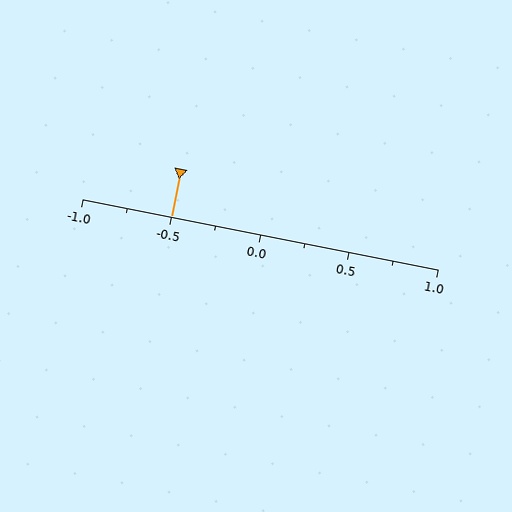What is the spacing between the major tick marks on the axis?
The major ticks are spaced 0.5 apart.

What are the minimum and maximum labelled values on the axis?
The axis runs from -1.0 to 1.0.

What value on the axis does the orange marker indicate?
The marker indicates approximately -0.5.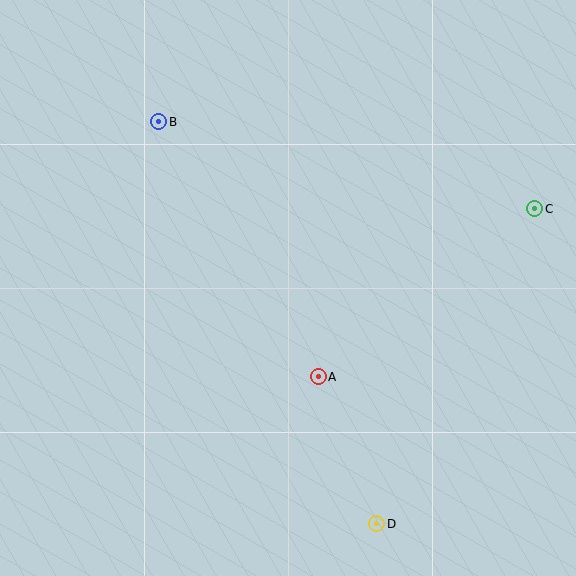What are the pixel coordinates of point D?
Point D is at (377, 524).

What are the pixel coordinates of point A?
Point A is at (318, 377).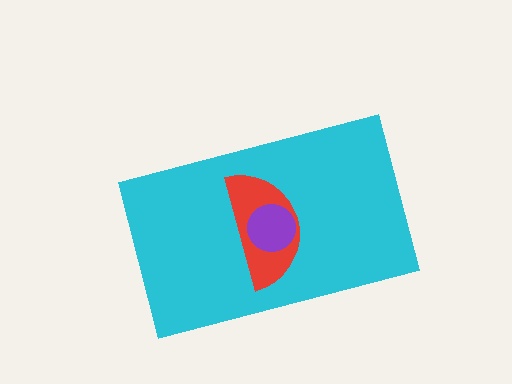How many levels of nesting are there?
3.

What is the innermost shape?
The purple circle.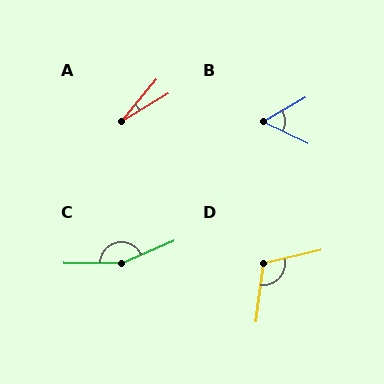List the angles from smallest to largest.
A (19°), B (56°), D (110°), C (156°).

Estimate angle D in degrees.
Approximately 110 degrees.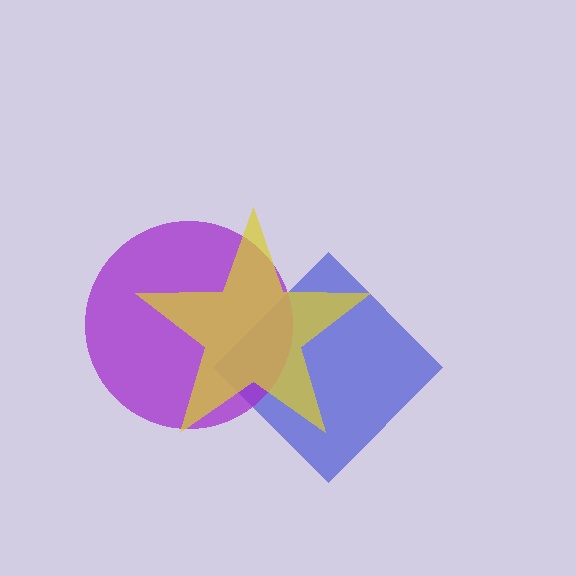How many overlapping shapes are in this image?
There are 3 overlapping shapes in the image.